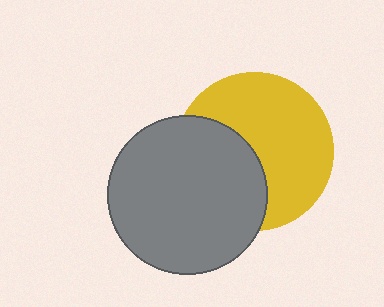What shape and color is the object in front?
The object in front is a gray circle.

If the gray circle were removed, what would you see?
You would see the complete yellow circle.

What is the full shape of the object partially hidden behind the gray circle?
The partially hidden object is a yellow circle.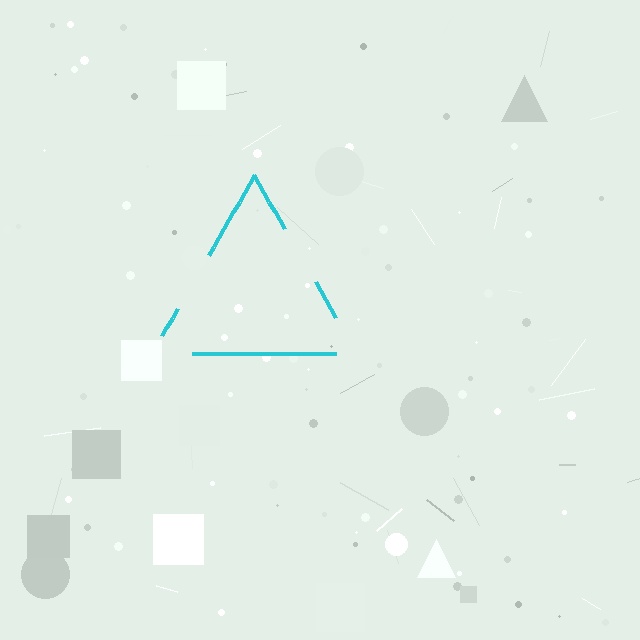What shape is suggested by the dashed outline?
The dashed outline suggests a triangle.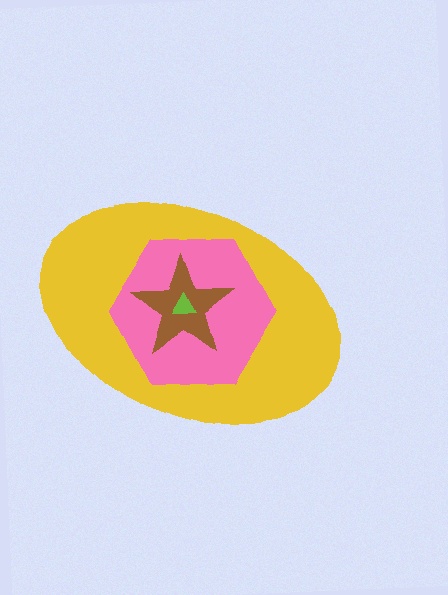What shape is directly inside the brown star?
The lime triangle.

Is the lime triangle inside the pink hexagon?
Yes.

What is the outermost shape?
The yellow ellipse.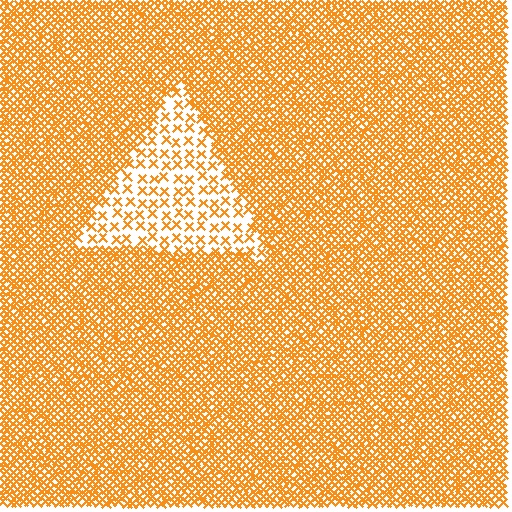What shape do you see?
I see a triangle.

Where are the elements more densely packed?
The elements are more densely packed outside the triangle boundary.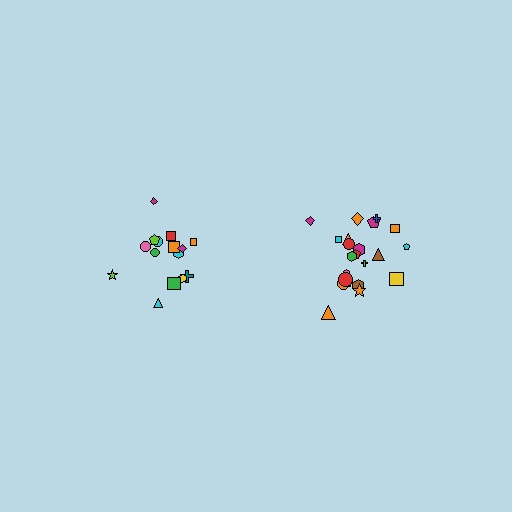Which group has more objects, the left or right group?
The right group.